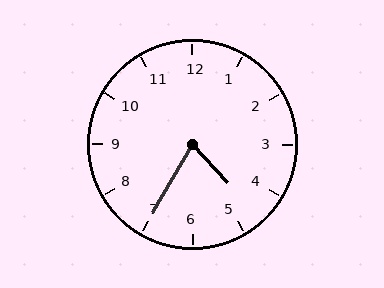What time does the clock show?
4:35.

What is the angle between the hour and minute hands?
Approximately 72 degrees.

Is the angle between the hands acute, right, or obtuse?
It is acute.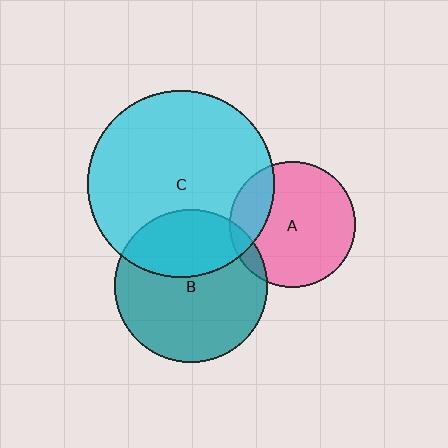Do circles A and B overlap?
Yes.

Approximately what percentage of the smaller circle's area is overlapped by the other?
Approximately 10%.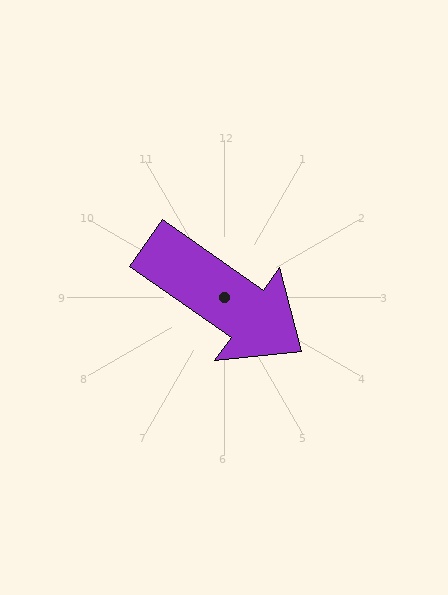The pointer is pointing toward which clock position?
Roughly 4 o'clock.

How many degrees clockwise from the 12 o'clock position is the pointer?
Approximately 125 degrees.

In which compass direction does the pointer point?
Southeast.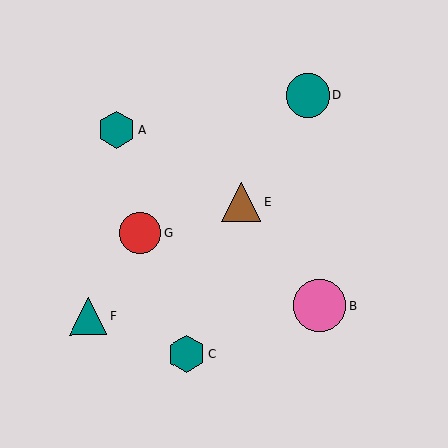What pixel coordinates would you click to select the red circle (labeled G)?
Click at (140, 233) to select the red circle G.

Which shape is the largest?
The pink circle (labeled B) is the largest.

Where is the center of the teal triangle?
The center of the teal triangle is at (88, 317).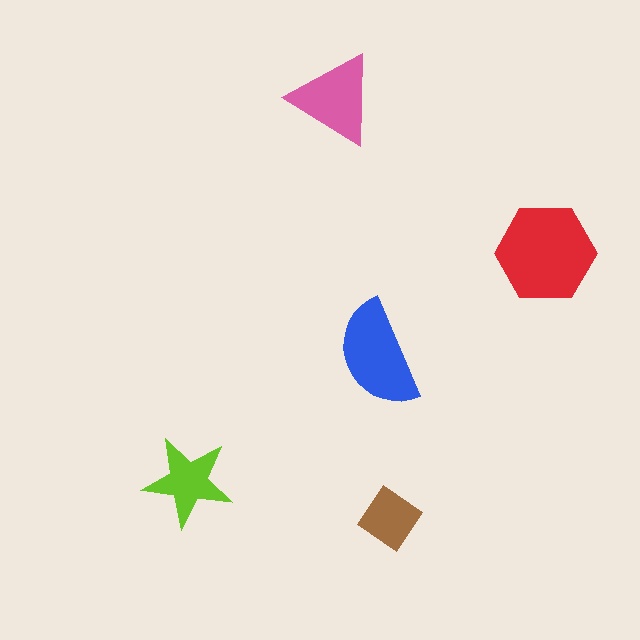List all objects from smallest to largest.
The brown diamond, the lime star, the pink triangle, the blue semicircle, the red hexagon.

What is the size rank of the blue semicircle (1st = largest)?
2nd.